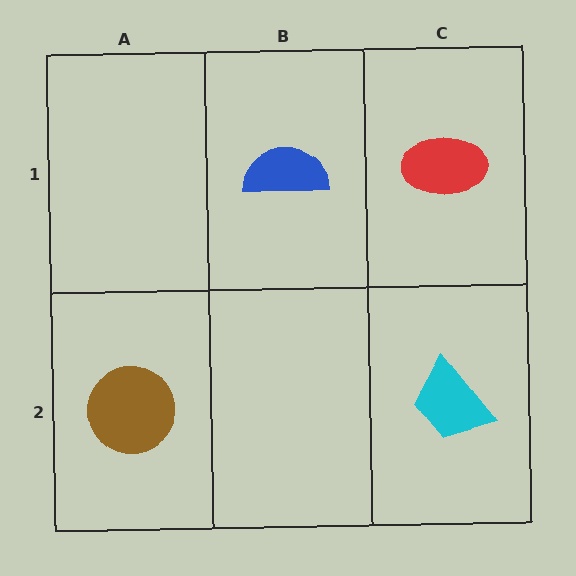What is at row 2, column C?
A cyan trapezoid.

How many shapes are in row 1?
2 shapes.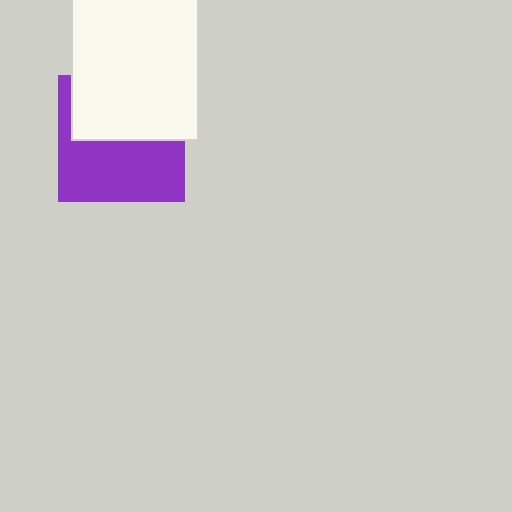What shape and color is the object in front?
The object in front is a white rectangle.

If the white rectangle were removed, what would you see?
You would see the complete purple square.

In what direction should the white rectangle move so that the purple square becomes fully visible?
The white rectangle should move up. That is the shortest direction to clear the overlap and leave the purple square fully visible.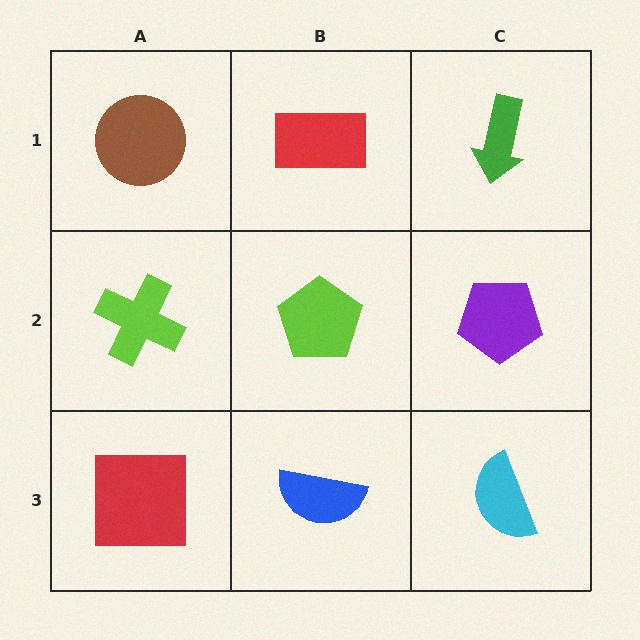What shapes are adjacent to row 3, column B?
A lime pentagon (row 2, column B), a red square (row 3, column A), a cyan semicircle (row 3, column C).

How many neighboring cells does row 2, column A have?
3.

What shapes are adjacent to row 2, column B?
A red rectangle (row 1, column B), a blue semicircle (row 3, column B), a lime cross (row 2, column A), a purple pentagon (row 2, column C).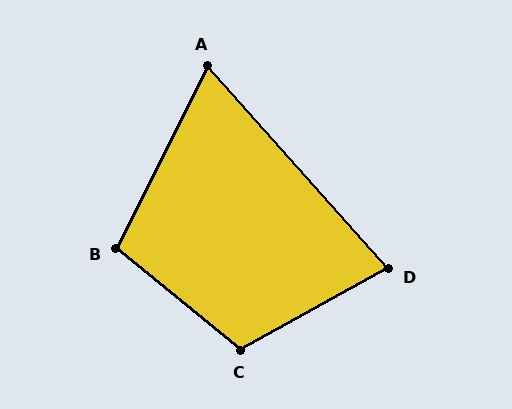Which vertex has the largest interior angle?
C, at approximately 112 degrees.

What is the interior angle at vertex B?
Approximately 102 degrees (obtuse).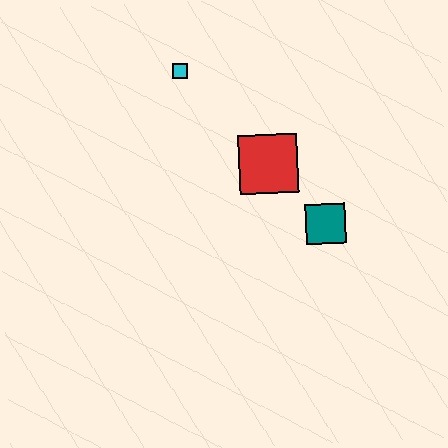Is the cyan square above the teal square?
Yes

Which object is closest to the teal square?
The red square is closest to the teal square.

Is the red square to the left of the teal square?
Yes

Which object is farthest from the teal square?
The cyan square is farthest from the teal square.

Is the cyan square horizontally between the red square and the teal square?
No